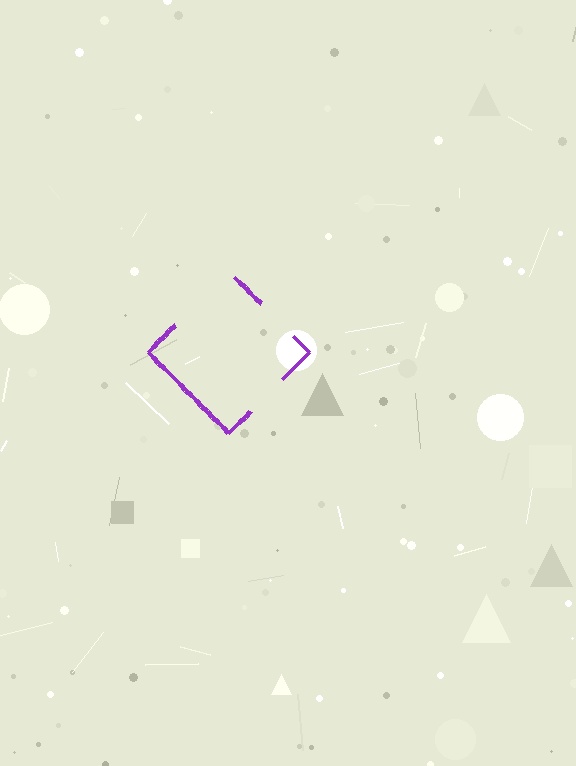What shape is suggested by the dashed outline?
The dashed outline suggests a diamond.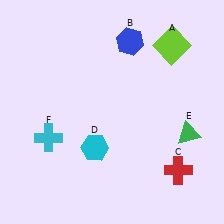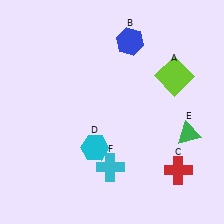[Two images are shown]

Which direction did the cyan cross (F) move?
The cyan cross (F) moved right.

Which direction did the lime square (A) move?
The lime square (A) moved down.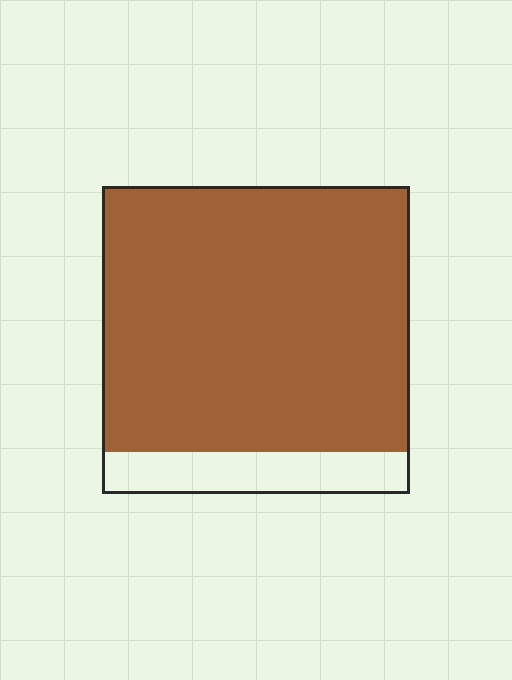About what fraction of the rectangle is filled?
About seven eighths (7/8).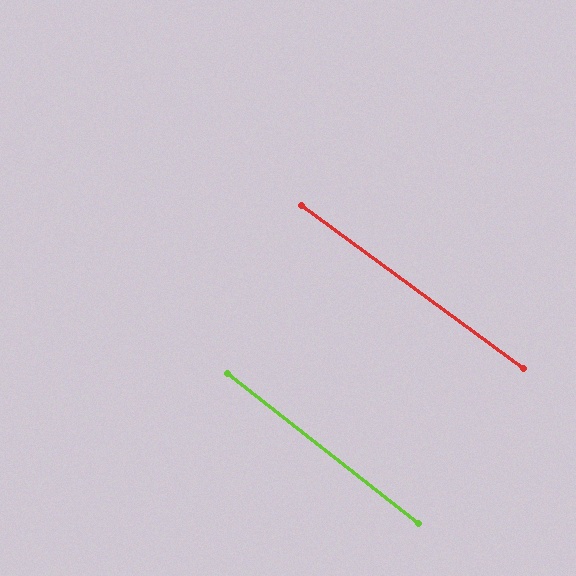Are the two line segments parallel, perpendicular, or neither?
Parallel — their directions differ by only 1.9°.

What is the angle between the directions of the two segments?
Approximately 2 degrees.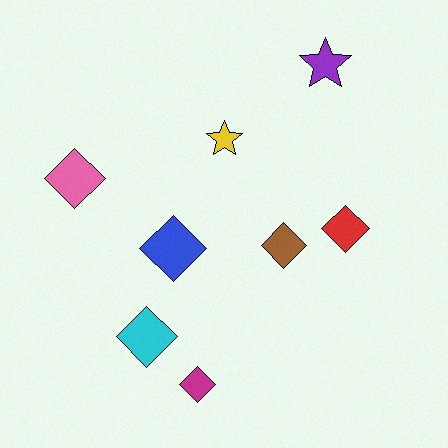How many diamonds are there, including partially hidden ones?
There are 6 diamonds.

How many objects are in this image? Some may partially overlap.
There are 8 objects.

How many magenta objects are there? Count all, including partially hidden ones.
There is 1 magenta object.